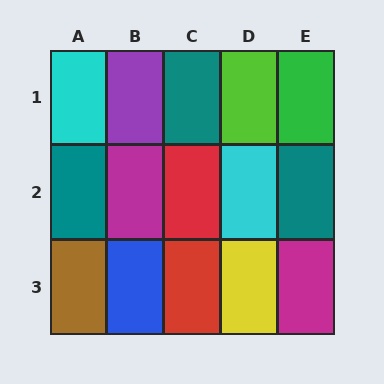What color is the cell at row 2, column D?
Cyan.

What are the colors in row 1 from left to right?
Cyan, purple, teal, lime, green.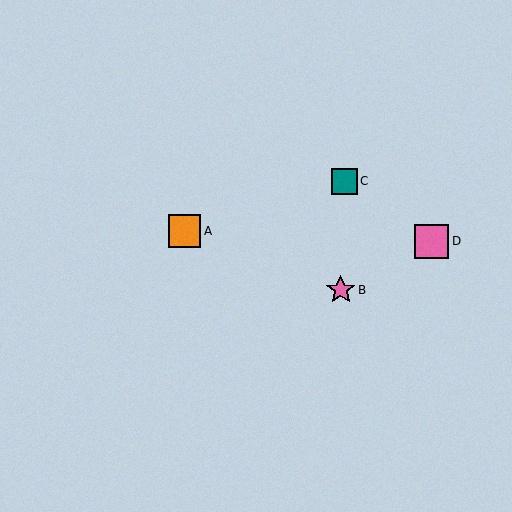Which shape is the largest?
The pink square (labeled D) is the largest.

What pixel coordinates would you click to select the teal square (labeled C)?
Click at (345, 181) to select the teal square C.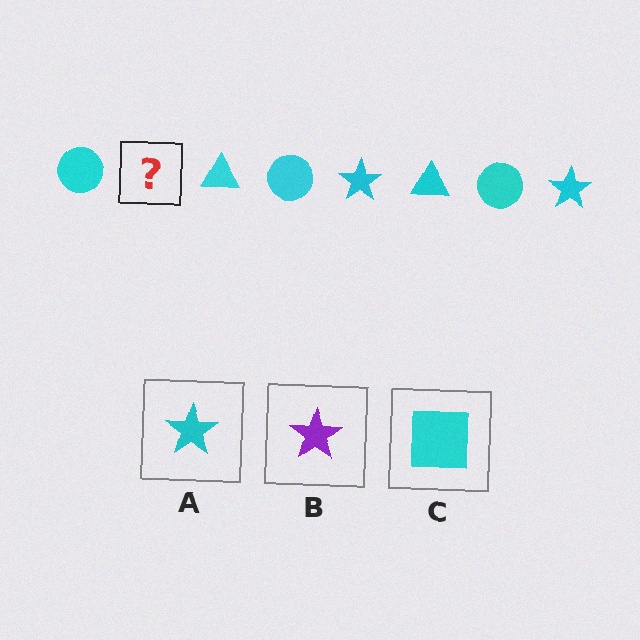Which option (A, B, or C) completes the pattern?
A.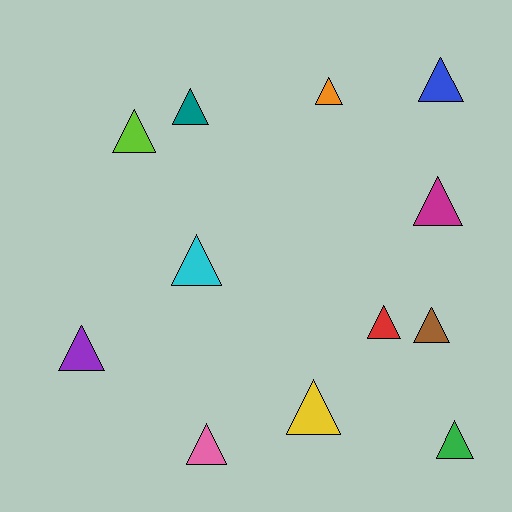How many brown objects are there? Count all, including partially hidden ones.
There is 1 brown object.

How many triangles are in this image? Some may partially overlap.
There are 12 triangles.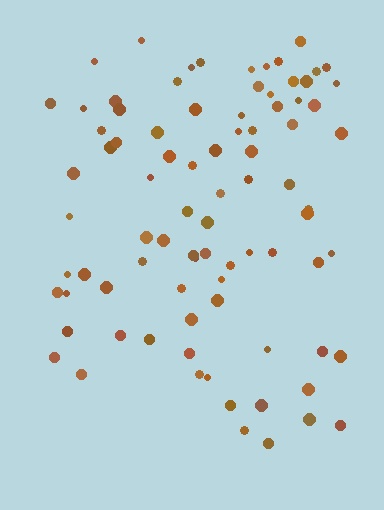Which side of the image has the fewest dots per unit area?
The bottom.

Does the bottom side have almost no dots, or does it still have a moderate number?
Still a moderate number, just noticeably fewer than the top.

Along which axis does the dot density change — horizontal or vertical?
Vertical.